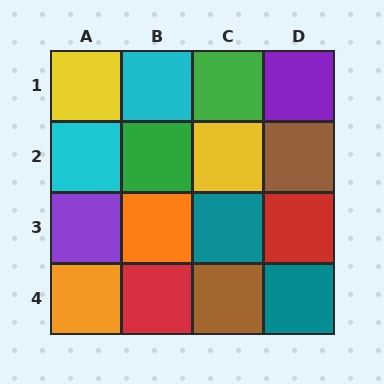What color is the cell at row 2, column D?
Brown.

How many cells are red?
2 cells are red.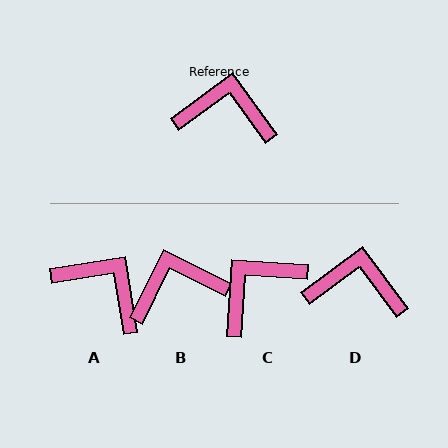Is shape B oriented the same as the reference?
No, it is off by about 28 degrees.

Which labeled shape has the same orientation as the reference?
D.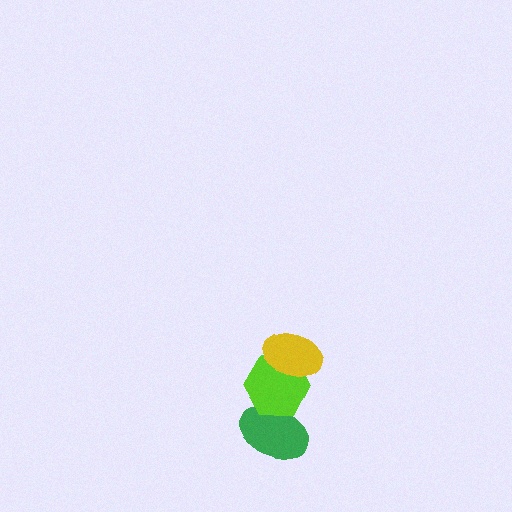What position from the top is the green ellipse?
The green ellipse is 3rd from the top.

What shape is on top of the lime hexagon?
The yellow ellipse is on top of the lime hexagon.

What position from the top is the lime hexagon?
The lime hexagon is 2nd from the top.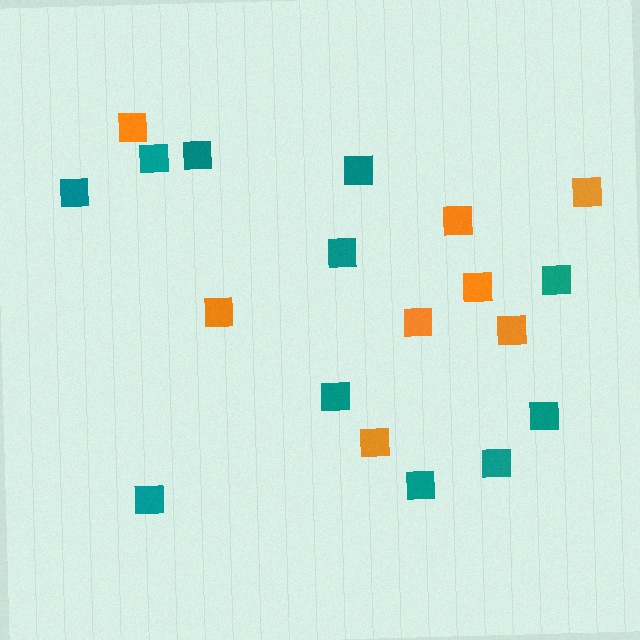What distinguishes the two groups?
There are 2 groups: one group of orange squares (8) and one group of teal squares (11).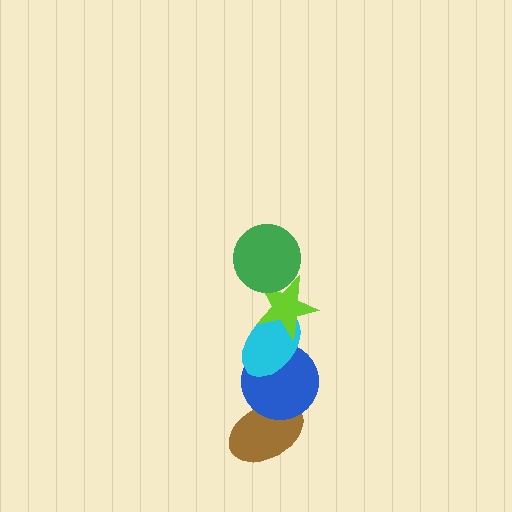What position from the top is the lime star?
The lime star is 2nd from the top.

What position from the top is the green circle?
The green circle is 1st from the top.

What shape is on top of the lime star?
The green circle is on top of the lime star.